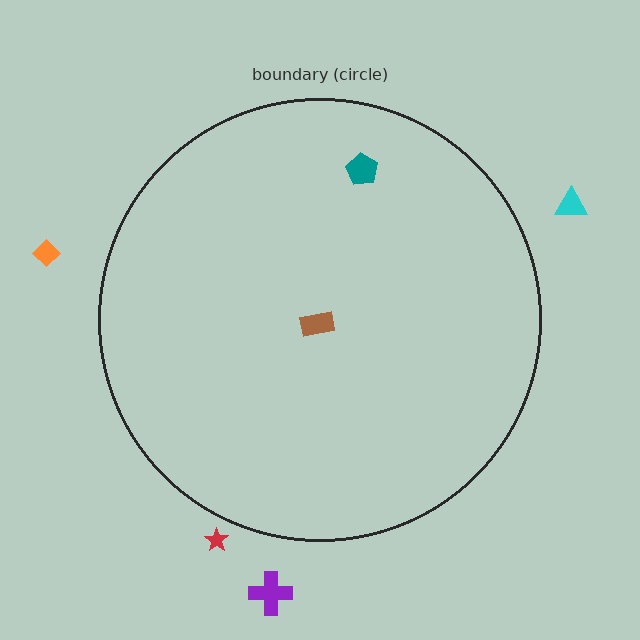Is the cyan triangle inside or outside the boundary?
Outside.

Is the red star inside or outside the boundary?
Outside.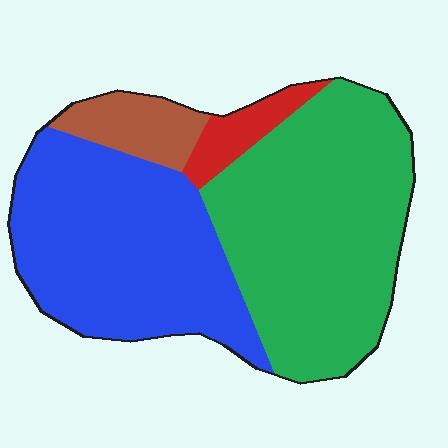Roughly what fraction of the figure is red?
Red covers roughly 5% of the figure.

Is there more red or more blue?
Blue.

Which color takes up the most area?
Green, at roughly 45%.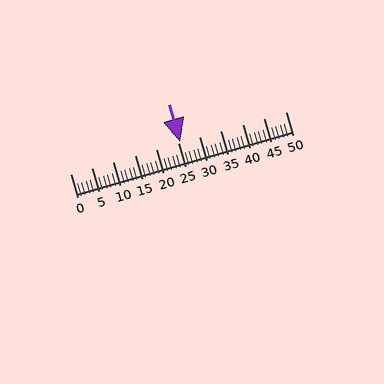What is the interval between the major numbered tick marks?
The major tick marks are spaced 5 units apart.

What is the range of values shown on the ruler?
The ruler shows values from 0 to 50.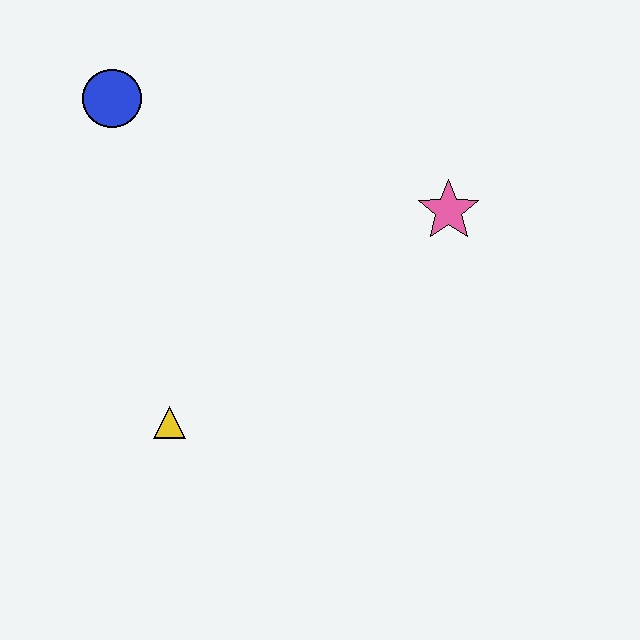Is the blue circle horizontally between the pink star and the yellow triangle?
No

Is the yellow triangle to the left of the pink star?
Yes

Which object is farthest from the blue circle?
The pink star is farthest from the blue circle.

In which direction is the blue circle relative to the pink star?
The blue circle is to the left of the pink star.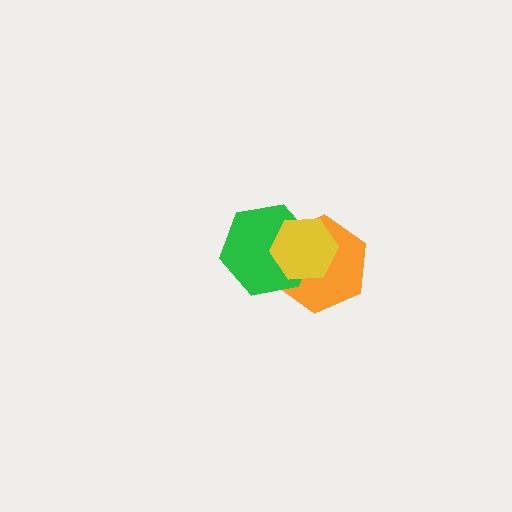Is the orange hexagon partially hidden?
Yes, it is partially covered by another shape.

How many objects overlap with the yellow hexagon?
2 objects overlap with the yellow hexagon.